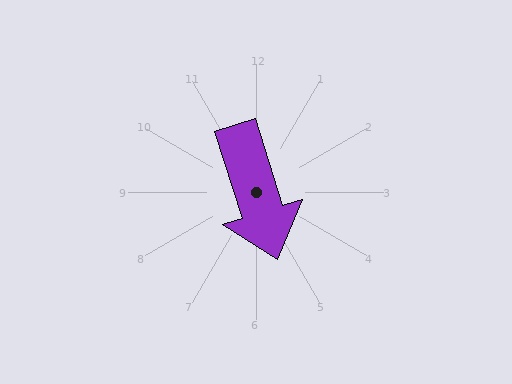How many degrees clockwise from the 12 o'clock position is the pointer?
Approximately 163 degrees.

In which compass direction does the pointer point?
South.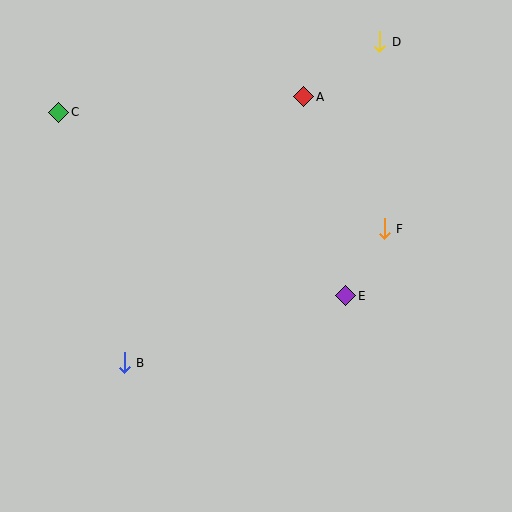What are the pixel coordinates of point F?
Point F is at (384, 229).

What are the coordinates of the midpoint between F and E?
The midpoint between F and E is at (365, 262).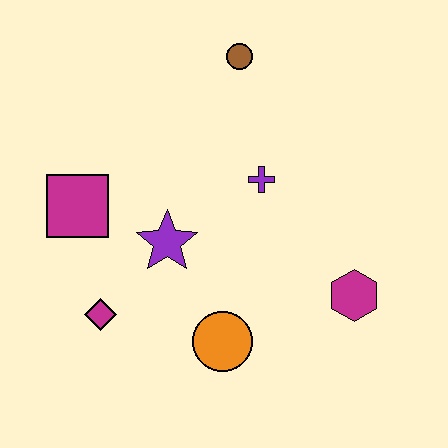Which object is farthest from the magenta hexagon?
The magenta square is farthest from the magenta hexagon.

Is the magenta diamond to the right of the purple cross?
No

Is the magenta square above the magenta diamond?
Yes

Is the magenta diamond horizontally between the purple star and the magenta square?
Yes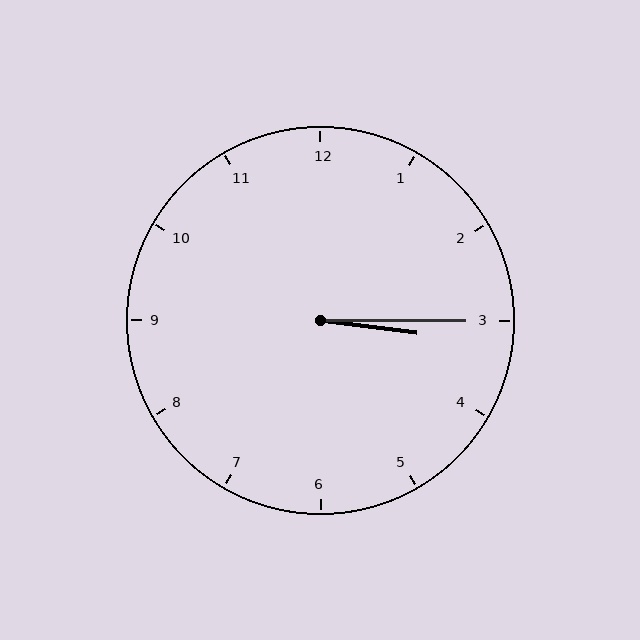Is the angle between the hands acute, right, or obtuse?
It is acute.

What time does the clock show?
3:15.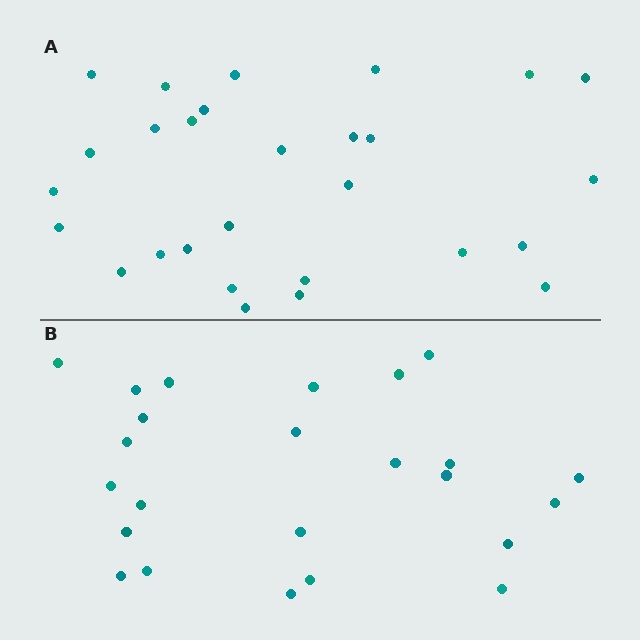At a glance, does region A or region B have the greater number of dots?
Region A (the top region) has more dots.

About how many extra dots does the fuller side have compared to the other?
Region A has about 4 more dots than region B.